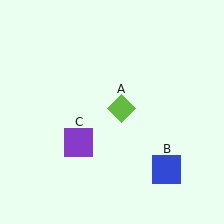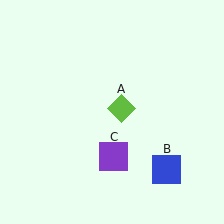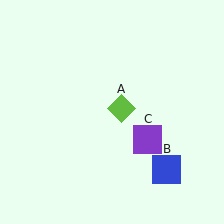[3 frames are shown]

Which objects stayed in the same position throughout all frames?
Lime diamond (object A) and blue square (object B) remained stationary.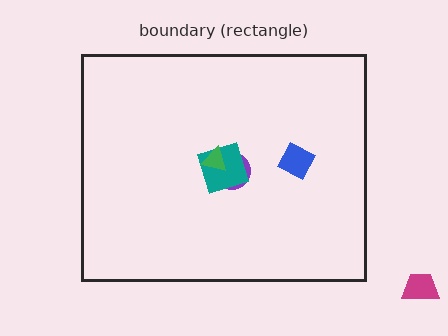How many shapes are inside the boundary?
4 inside, 1 outside.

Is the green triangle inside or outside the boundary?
Inside.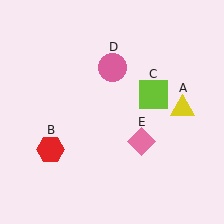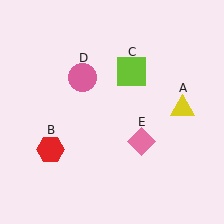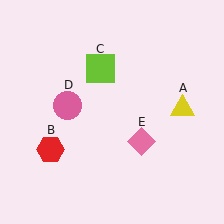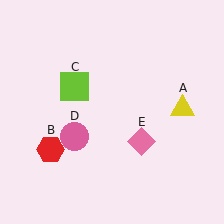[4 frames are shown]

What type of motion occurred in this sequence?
The lime square (object C), pink circle (object D) rotated counterclockwise around the center of the scene.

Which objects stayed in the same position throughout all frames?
Yellow triangle (object A) and red hexagon (object B) and pink diamond (object E) remained stationary.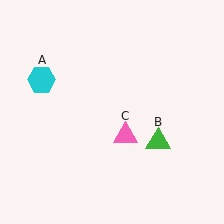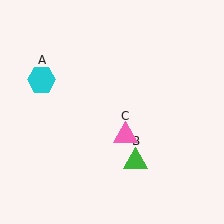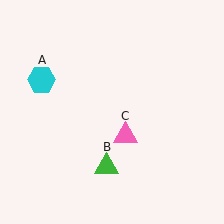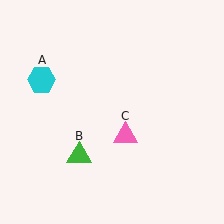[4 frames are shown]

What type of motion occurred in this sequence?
The green triangle (object B) rotated clockwise around the center of the scene.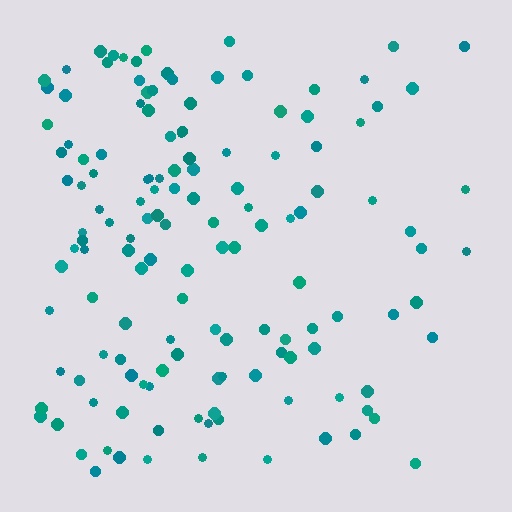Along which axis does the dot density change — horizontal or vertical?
Horizontal.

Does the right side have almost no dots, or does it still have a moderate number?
Still a moderate number, just noticeably fewer than the left.